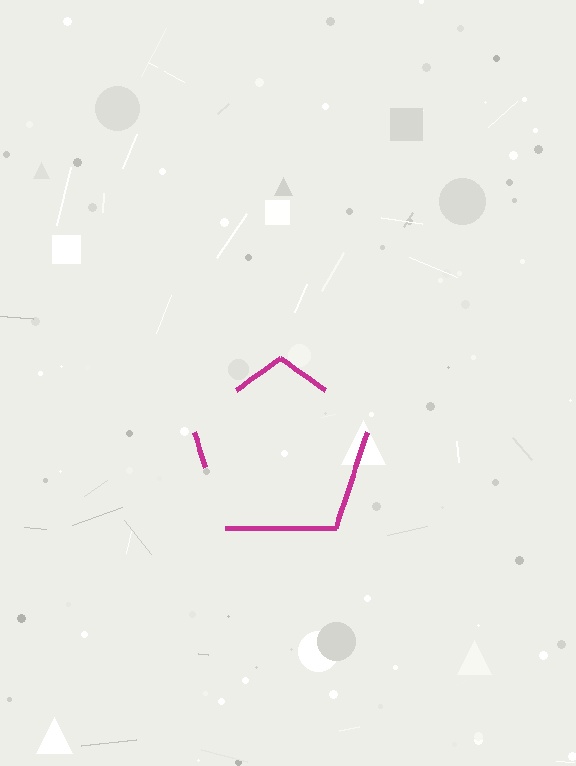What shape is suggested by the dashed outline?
The dashed outline suggests a pentagon.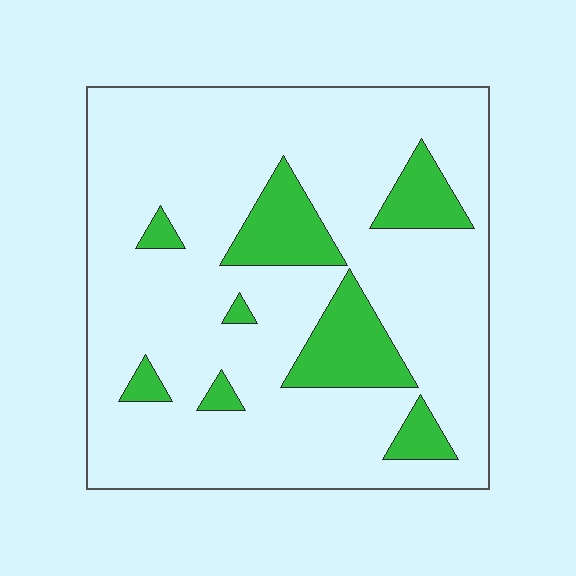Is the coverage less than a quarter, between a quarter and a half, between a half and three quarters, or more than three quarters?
Less than a quarter.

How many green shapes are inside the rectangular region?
8.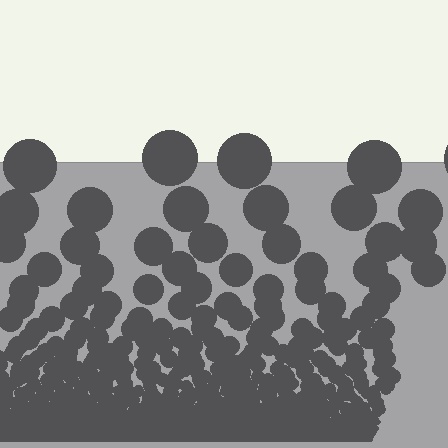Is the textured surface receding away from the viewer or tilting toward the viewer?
The surface appears to tilt toward the viewer. Texture elements get larger and sparser toward the top.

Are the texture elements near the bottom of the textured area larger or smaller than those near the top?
Smaller. The gradient is inverted — elements near the bottom are smaller and denser.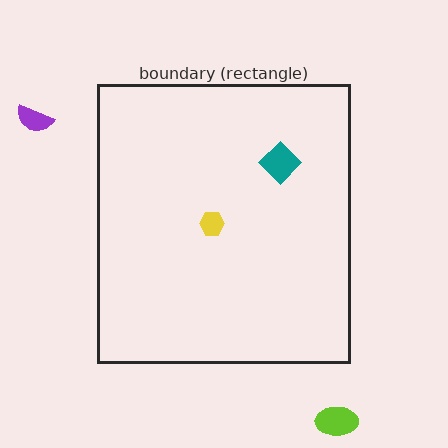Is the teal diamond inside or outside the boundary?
Inside.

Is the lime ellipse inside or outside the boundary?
Outside.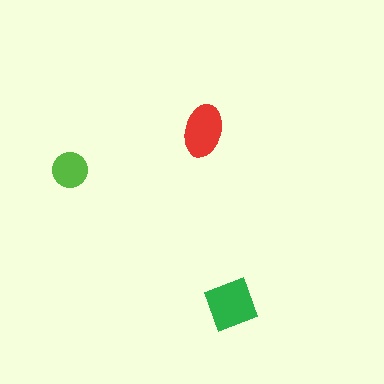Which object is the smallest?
The lime circle.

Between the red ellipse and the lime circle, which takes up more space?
The red ellipse.